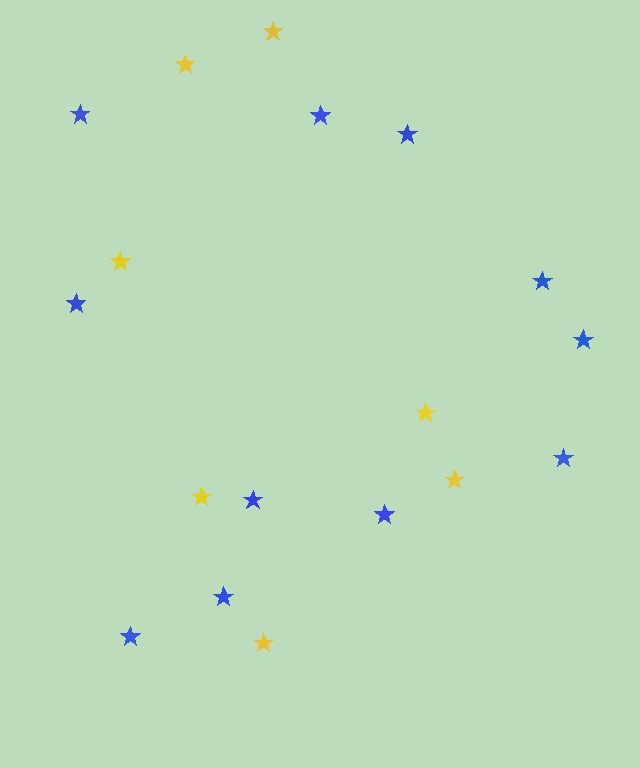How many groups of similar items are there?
There are 2 groups: one group of blue stars (11) and one group of yellow stars (7).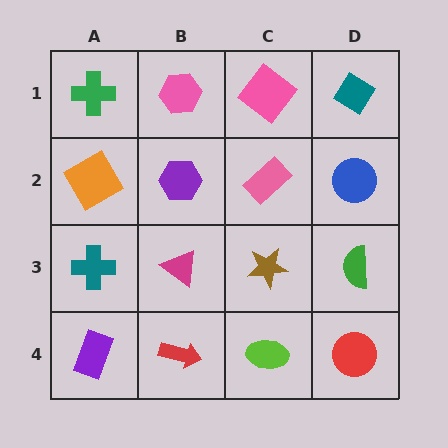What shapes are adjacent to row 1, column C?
A pink rectangle (row 2, column C), a pink hexagon (row 1, column B), a teal diamond (row 1, column D).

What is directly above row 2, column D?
A teal diamond.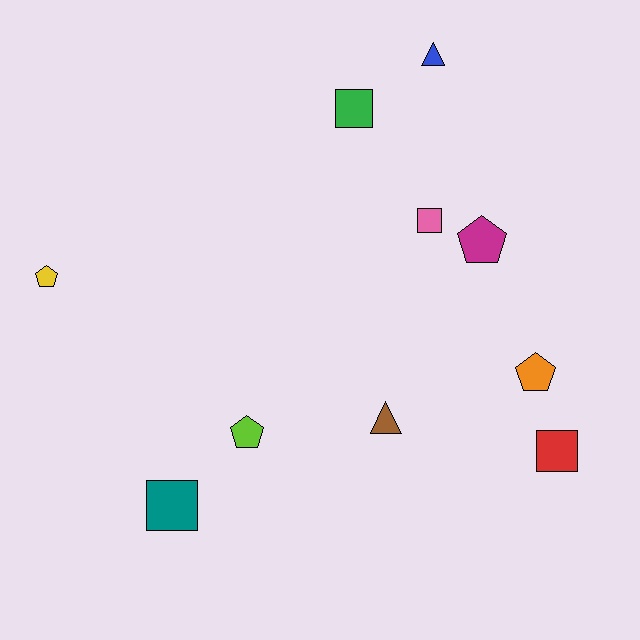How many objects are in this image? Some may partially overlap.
There are 10 objects.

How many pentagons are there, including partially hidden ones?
There are 4 pentagons.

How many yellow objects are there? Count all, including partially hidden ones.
There is 1 yellow object.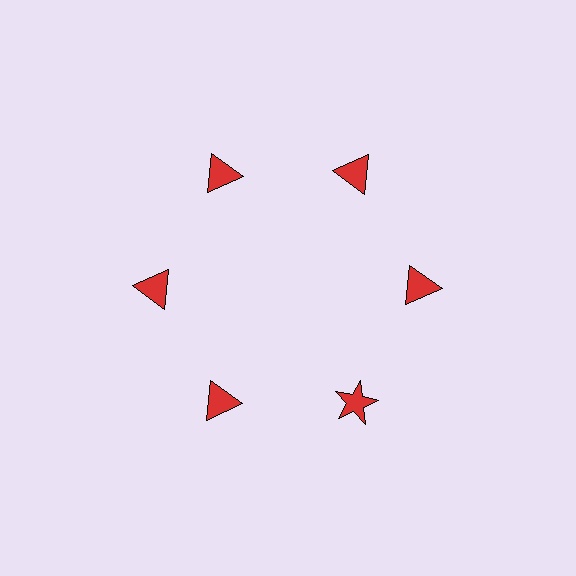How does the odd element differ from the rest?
It has a different shape: star instead of triangle.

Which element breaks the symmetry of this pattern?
The red star at roughly the 5 o'clock position breaks the symmetry. All other shapes are red triangles.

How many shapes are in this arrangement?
There are 6 shapes arranged in a ring pattern.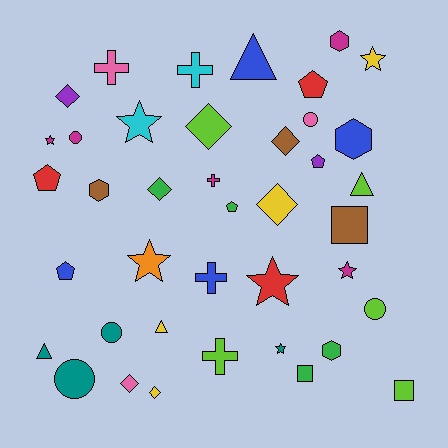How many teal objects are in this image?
There are 4 teal objects.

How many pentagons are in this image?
There are 5 pentagons.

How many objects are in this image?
There are 40 objects.